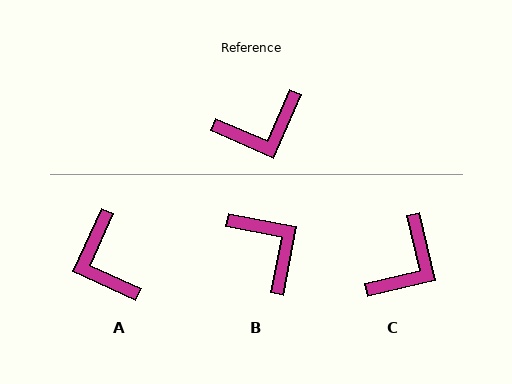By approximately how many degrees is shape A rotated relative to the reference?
Approximately 91 degrees clockwise.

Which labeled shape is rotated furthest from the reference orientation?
B, about 103 degrees away.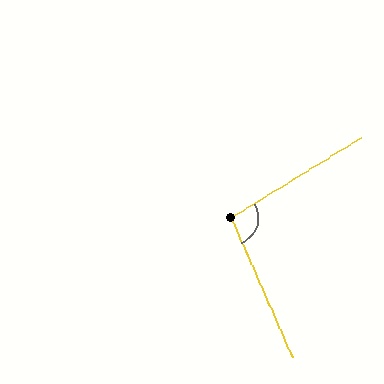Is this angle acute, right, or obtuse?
It is obtuse.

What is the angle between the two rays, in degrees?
Approximately 98 degrees.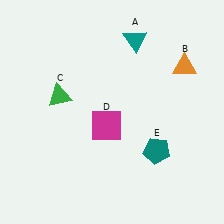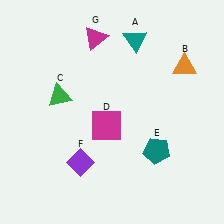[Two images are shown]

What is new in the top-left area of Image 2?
A magenta triangle (G) was added in the top-left area of Image 2.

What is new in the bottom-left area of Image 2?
A purple diamond (F) was added in the bottom-left area of Image 2.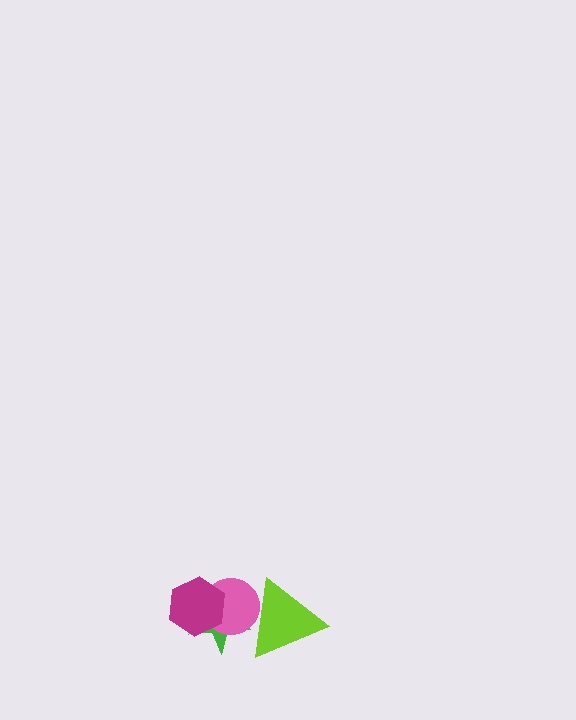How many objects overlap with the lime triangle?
2 objects overlap with the lime triangle.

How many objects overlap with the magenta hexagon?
2 objects overlap with the magenta hexagon.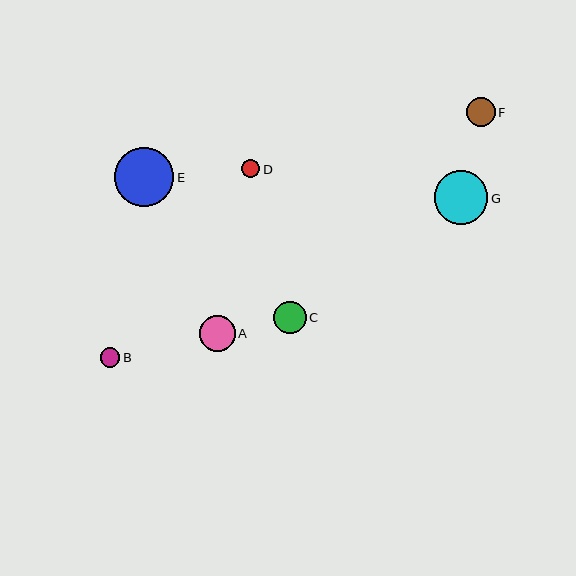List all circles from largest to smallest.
From largest to smallest: E, G, A, C, F, B, D.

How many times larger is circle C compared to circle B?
Circle C is approximately 1.6 times the size of circle B.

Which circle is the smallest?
Circle D is the smallest with a size of approximately 18 pixels.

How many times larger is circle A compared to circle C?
Circle A is approximately 1.1 times the size of circle C.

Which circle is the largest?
Circle E is the largest with a size of approximately 59 pixels.